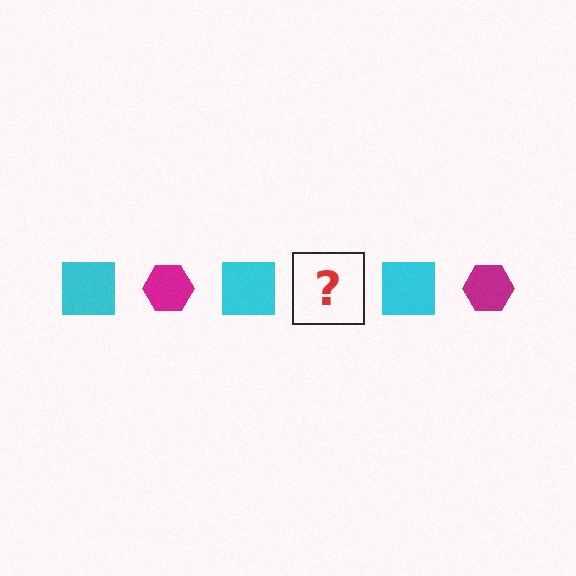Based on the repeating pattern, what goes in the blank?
The blank should be a magenta hexagon.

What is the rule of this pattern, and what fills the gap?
The rule is that the pattern alternates between cyan square and magenta hexagon. The gap should be filled with a magenta hexagon.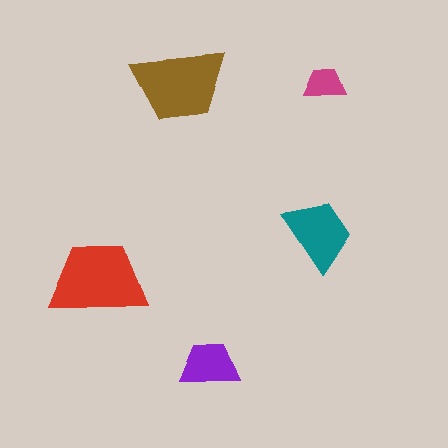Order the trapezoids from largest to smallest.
the red one, the brown one, the teal one, the purple one, the magenta one.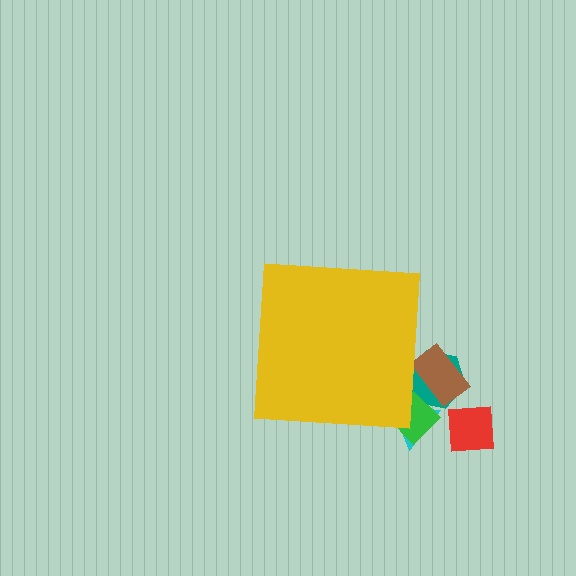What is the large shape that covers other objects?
A yellow square.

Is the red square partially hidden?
No, the red square is fully visible.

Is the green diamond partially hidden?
Yes, the green diamond is partially hidden behind the yellow square.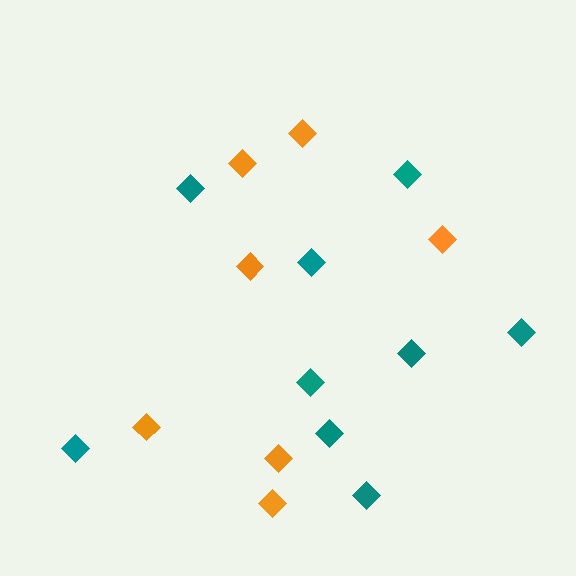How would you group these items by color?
There are 2 groups: one group of teal diamonds (9) and one group of orange diamonds (7).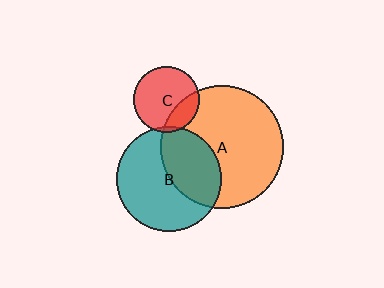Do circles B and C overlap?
Yes.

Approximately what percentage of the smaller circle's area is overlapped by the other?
Approximately 5%.